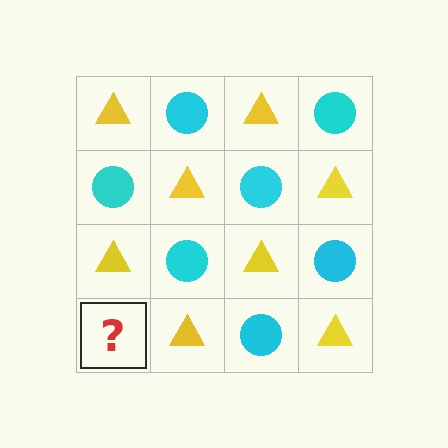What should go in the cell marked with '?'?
The missing cell should contain a cyan circle.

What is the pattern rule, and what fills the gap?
The rule is that it alternates yellow triangle and cyan circle in a checkerboard pattern. The gap should be filled with a cyan circle.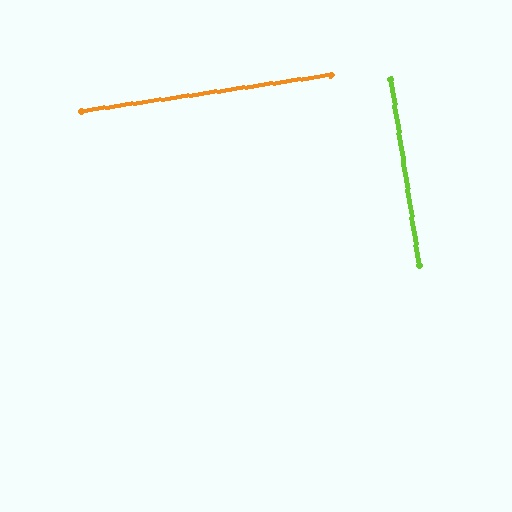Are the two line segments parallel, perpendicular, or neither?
Perpendicular — they meet at approximately 89°.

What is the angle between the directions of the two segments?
Approximately 89 degrees.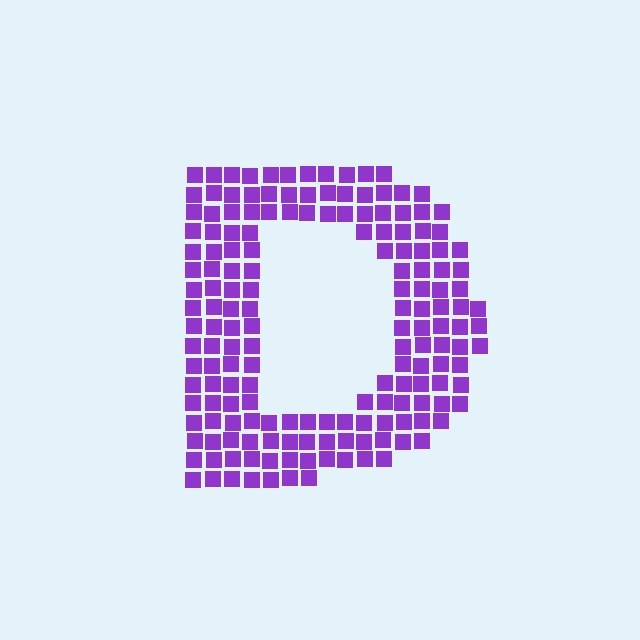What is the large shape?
The large shape is the letter D.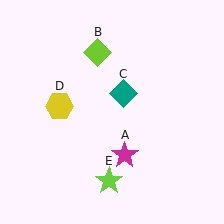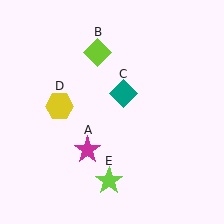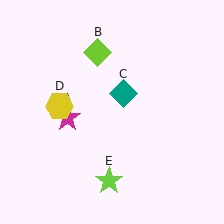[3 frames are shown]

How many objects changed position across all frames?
1 object changed position: magenta star (object A).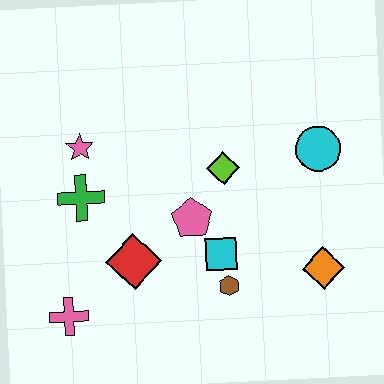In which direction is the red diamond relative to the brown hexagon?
The red diamond is to the left of the brown hexagon.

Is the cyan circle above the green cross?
Yes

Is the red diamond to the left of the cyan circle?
Yes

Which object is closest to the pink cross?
The red diamond is closest to the pink cross.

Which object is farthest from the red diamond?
The cyan circle is farthest from the red diamond.